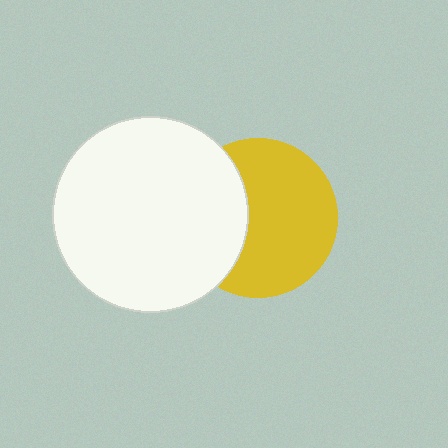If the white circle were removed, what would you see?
You would see the complete yellow circle.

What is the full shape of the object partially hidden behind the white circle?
The partially hidden object is a yellow circle.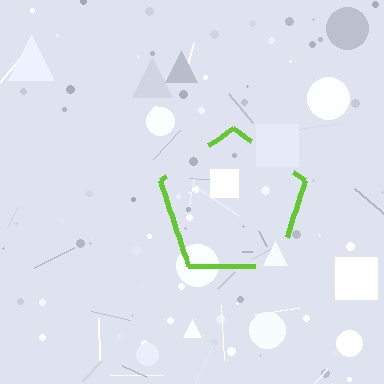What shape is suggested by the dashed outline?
The dashed outline suggests a pentagon.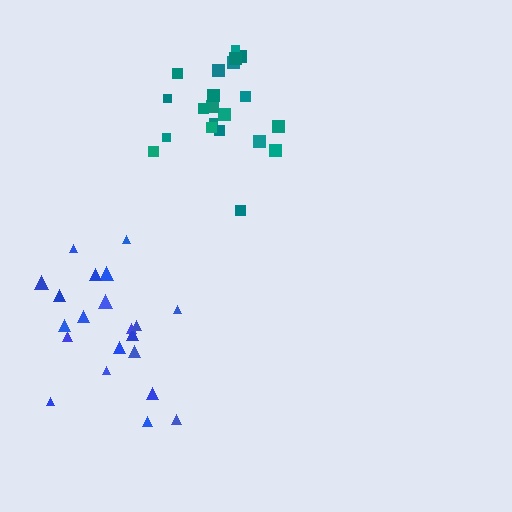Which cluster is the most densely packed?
Teal.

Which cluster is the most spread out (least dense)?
Blue.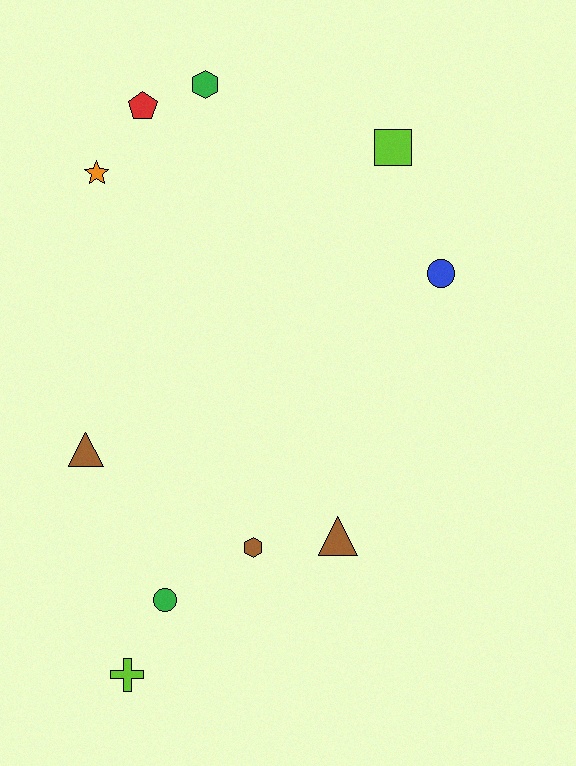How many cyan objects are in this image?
There are no cyan objects.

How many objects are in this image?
There are 10 objects.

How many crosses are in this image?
There is 1 cross.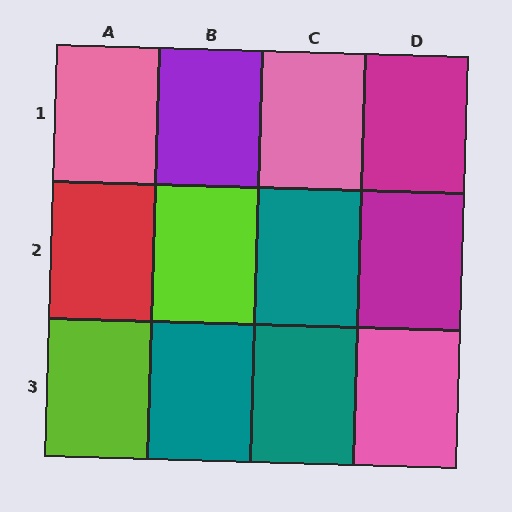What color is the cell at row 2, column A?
Red.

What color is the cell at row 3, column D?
Pink.